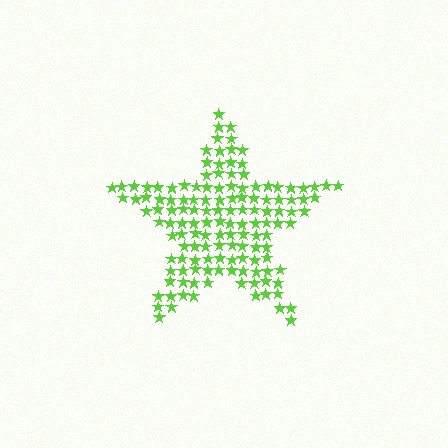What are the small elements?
The small elements are stars.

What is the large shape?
The large shape is a star.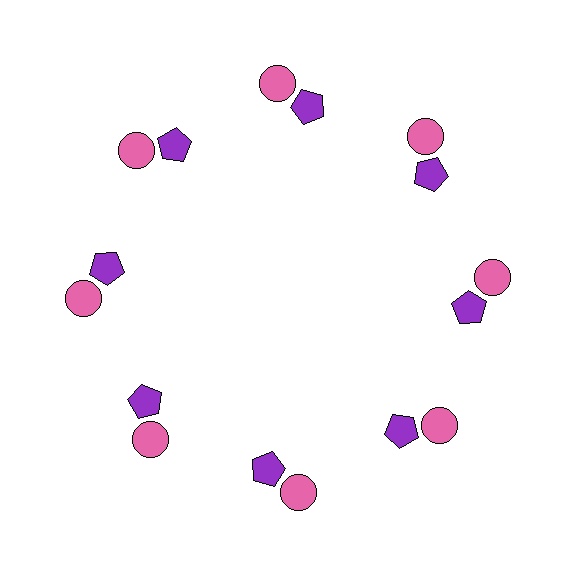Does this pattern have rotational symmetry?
Yes, this pattern has 8-fold rotational symmetry. It looks the same after rotating 45 degrees around the center.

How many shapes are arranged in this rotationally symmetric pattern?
There are 16 shapes, arranged in 8 groups of 2.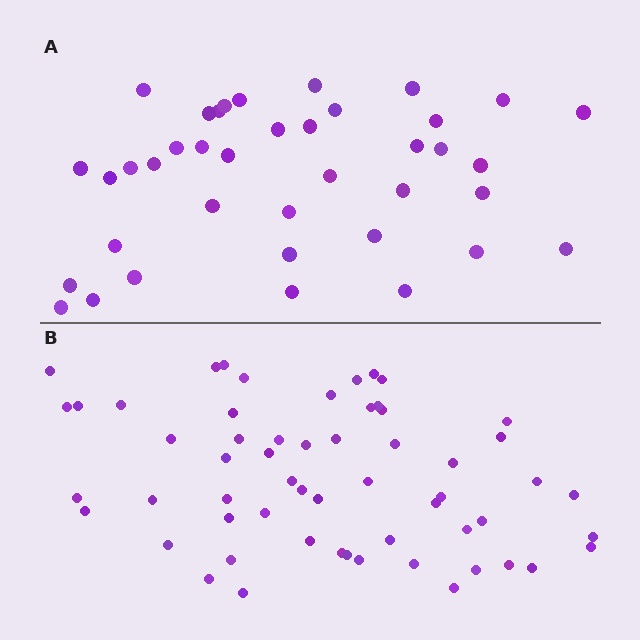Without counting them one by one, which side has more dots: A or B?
Region B (the bottom region) has more dots.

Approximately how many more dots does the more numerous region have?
Region B has approximately 20 more dots than region A.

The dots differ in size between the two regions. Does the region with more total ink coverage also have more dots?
No. Region A has more total ink coverage because its dots are larger, but region B actually contains more individual dots. Total area can be misleading — the number of items is what matters here.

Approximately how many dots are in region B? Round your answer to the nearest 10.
About 60 dots. (The exact count is 58, which rounds to 60.)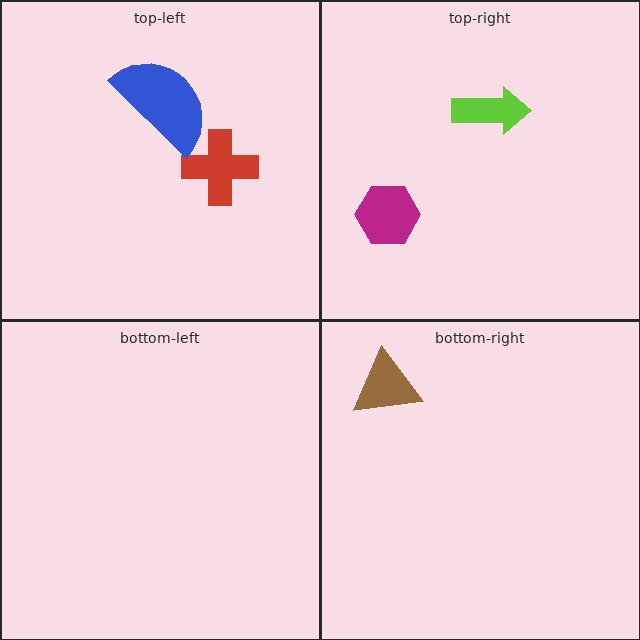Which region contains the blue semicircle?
The top-left region.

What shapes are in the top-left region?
The red cross, the blue semicircle.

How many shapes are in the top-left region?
2.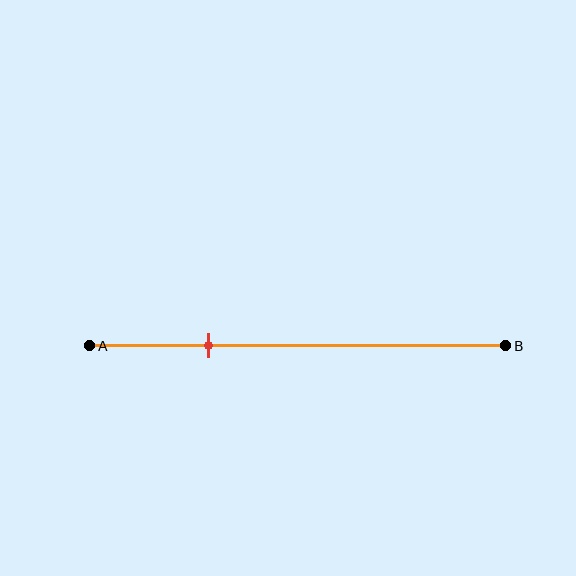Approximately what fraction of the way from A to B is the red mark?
The red mark is approximately 30% of the way from A to B.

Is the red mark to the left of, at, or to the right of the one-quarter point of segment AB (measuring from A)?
The red mark is to the right of the one-quarter point of segment AB.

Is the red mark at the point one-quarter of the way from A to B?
No, the mark is at about 30% from A, not at the 25% one-quarter point.